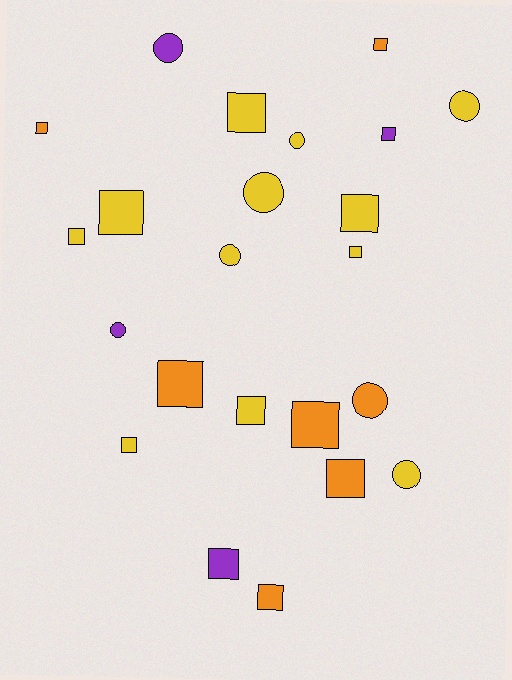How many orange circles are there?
There is 1 orange circle.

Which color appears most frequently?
Yellow, with 12 objects.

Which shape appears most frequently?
Square, with 15 objects.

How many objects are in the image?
There are 23 objects.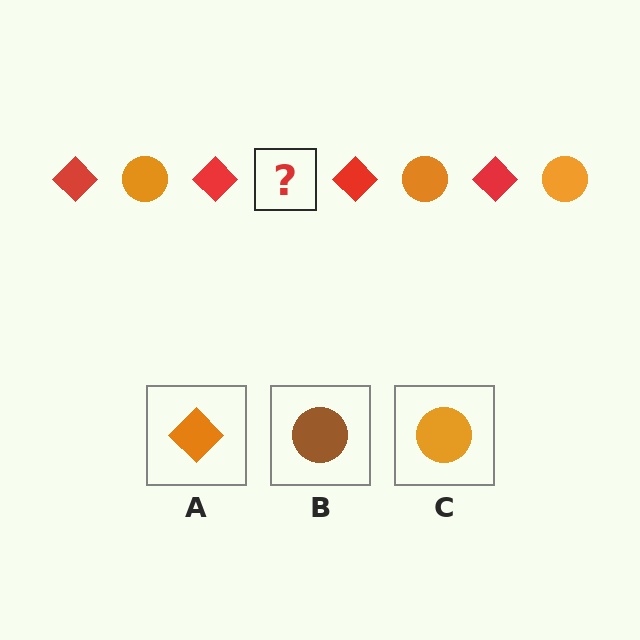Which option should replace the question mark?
Option C.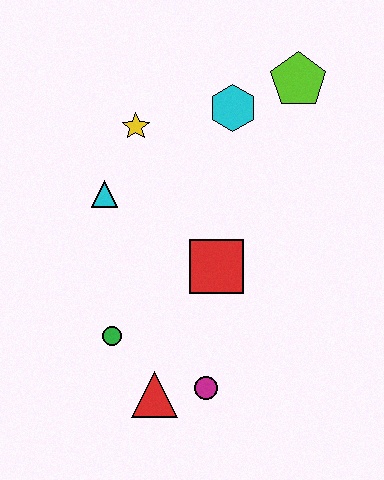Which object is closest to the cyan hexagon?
The lime pentagon is closest to the cyan hexagon.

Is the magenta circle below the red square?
Yes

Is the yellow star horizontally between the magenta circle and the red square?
No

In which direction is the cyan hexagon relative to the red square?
The cyan hexagon is above the red square.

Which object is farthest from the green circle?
The lime pentagon is farthest from the green circle.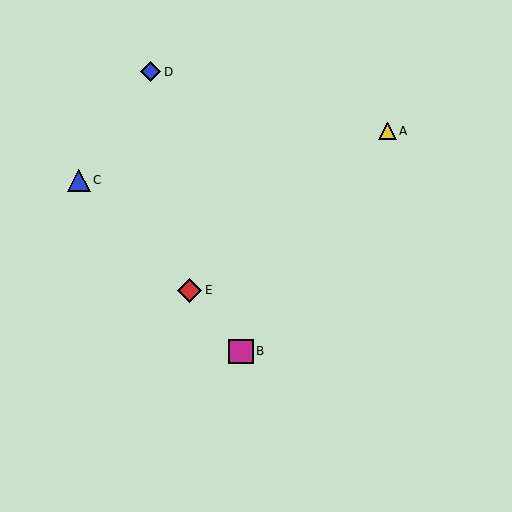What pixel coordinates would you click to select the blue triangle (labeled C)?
Click at (79, 180) to select the blue triangle C.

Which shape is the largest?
The magenta square (labeled B) is the largest.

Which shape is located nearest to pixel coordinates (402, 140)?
The yellow triangle (labeled A) at (387, 131) is nearest to that location.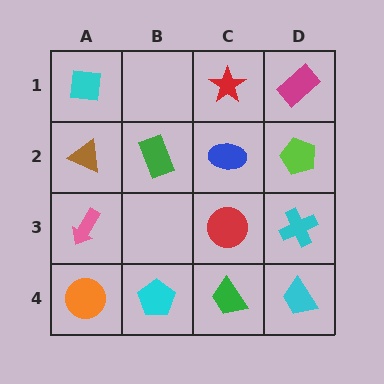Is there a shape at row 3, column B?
No, that cell is empty.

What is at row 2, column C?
A blue ellipse.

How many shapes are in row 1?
3 shapes.